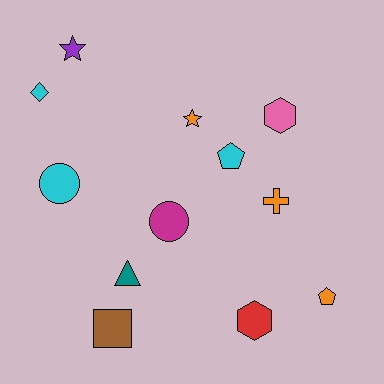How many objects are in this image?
There are 12 objects.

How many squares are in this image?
There is 1 square.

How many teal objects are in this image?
There is 1 teal object.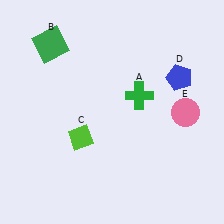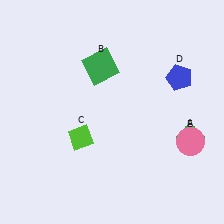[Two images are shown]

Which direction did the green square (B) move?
The green square (B) moved right.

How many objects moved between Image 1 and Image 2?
3 objects moved between the two images.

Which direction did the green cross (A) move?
The green cross (A) moved right.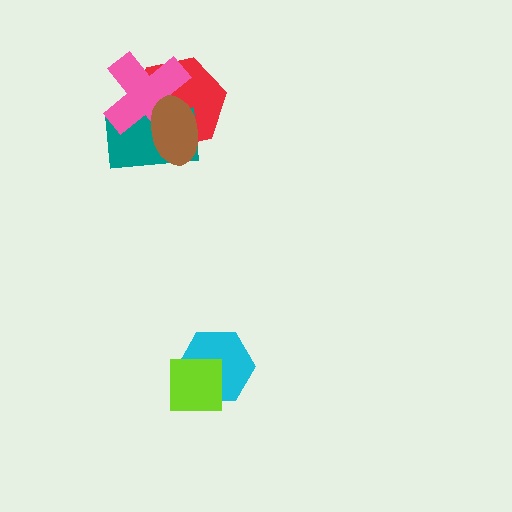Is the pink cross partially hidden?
Yes, it is partially covered by another shape.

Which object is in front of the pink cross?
The brown ellipse is in front of the pink cross.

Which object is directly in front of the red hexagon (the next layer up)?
The teal rectangle is directly in front of the red hexagon.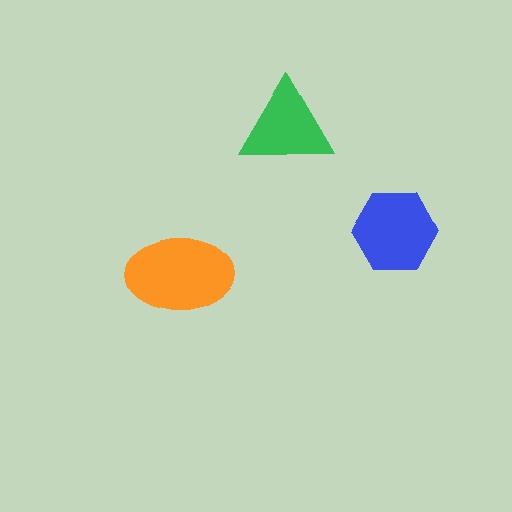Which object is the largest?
The orange ellipse.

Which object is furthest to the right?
The blue hexagon is rightmost.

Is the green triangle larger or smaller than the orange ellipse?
Smaller.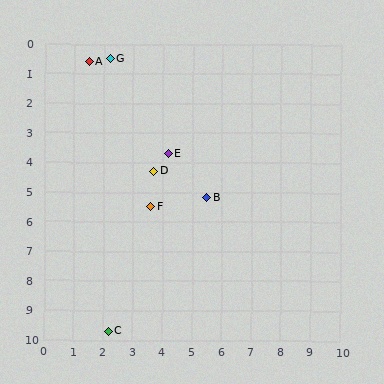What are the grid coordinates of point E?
Point E is at approximately (4.2, 3.7).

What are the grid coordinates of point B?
Point B is at approximately (5.5, 5.2).